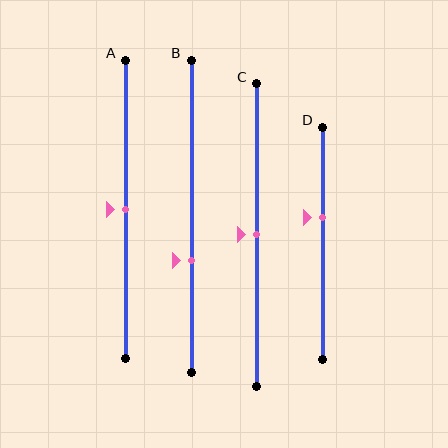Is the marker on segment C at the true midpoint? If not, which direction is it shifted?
Yes, the marker on segment C is at the true midpoint.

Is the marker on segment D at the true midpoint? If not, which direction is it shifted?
No, the marker on segment D is shifted upward by about 11% of the segment length.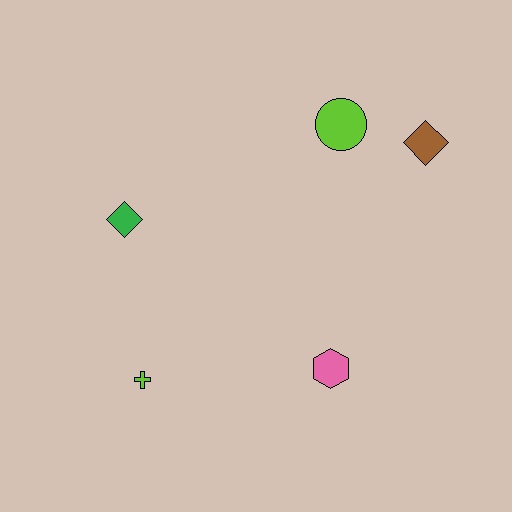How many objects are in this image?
There are 5 objects.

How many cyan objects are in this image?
There are no cyan objects.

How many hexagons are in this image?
There is 1 hexagon.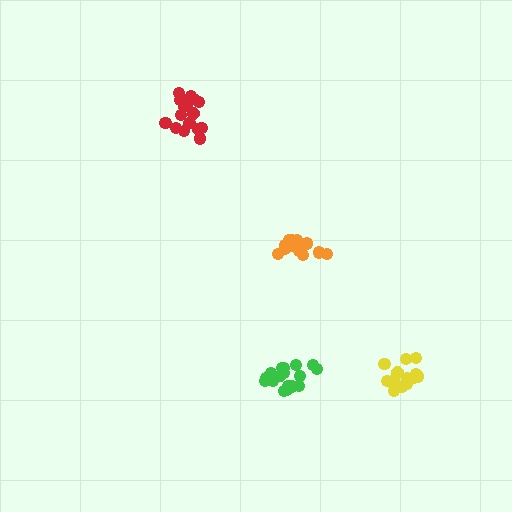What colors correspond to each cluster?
The clusters are colored: orange, red, yellow, green.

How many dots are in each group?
Group 1: 15 dots, Group 2: 16 dots, Group 3: 15 dots, Group 4: 17 dots (63 total).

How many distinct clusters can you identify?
There are 4 distinct clusters.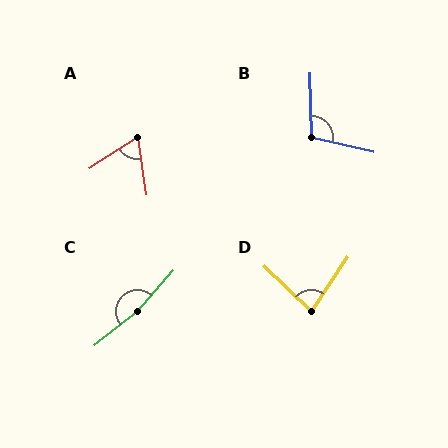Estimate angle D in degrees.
Approximately 80 degrees.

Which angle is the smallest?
A, at approximately 65 degrees.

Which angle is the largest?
C, at approximately 170 degrees.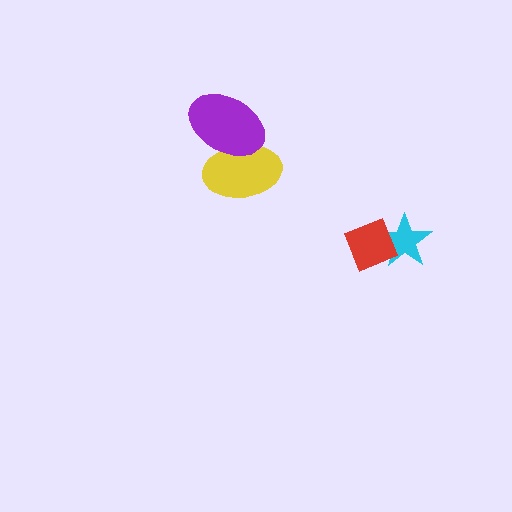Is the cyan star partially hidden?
Yes, it is partially covered by another shape.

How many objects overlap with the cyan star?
1 object overlaps with the cyan star.